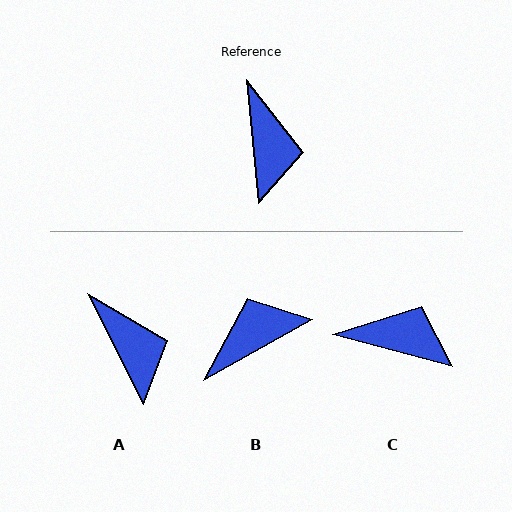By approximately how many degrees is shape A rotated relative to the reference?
Approximately 22 degrees counter-clockwise.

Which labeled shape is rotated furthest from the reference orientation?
B, about 114 degrees away.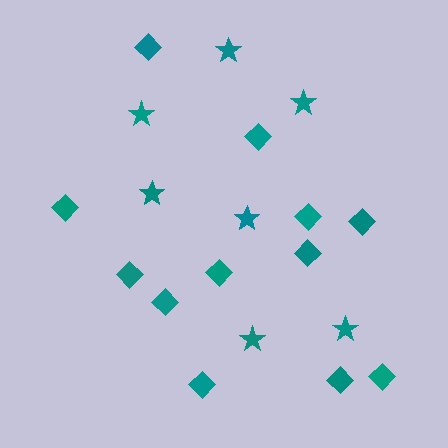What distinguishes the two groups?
There are 2 groups: one group of stars (7) and one group of diamonds (12).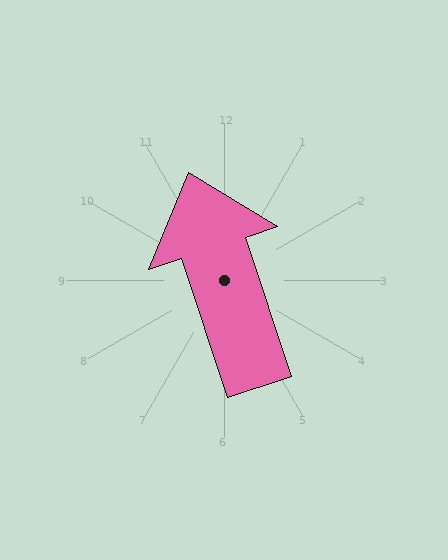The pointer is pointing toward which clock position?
Roughly 11 o'clock.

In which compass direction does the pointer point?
North.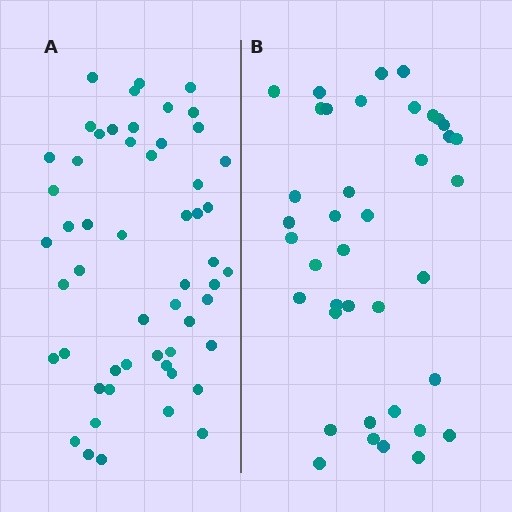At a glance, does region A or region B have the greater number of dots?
Region A (the left region) has more dots.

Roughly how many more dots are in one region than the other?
Region A has approximately 15 more dots than region B.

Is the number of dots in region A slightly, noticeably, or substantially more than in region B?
Region A has noticeably more, but not dramatically so. The ratio is roughly 1.4 to 1.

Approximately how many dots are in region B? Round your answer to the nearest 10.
About 40 dots. (The exact count is 39, which rounds to 40.)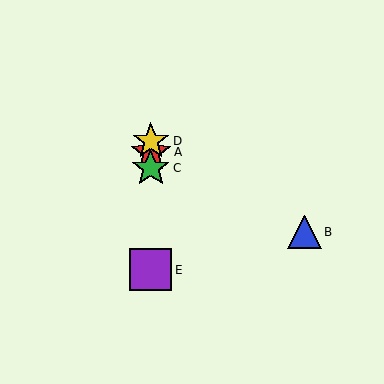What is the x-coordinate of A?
Object A is at x≈151.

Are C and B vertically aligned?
No, C is at x≈151 and B is at x≈305.